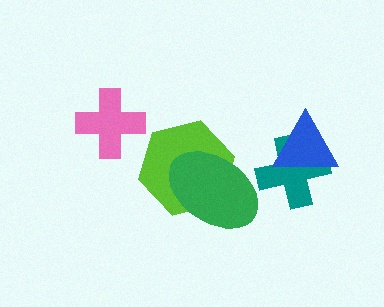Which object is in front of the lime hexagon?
The green ellipse is in front of the lime hexagon.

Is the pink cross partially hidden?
No, no other shape covers it.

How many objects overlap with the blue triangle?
1 object overlaps with the blue triangle.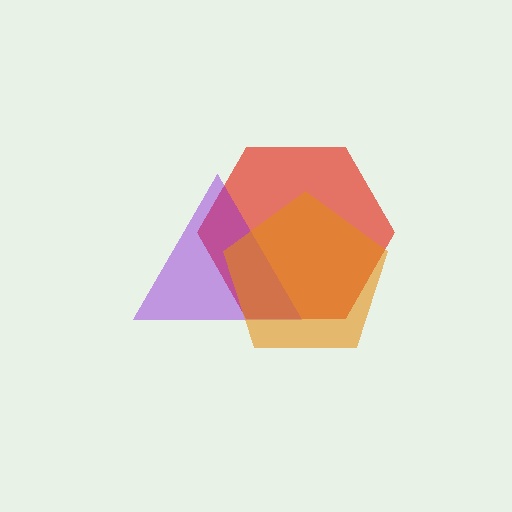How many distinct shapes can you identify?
There are 3 distinct shapes: a red hexagon, a purple triangle, an orange pentagon.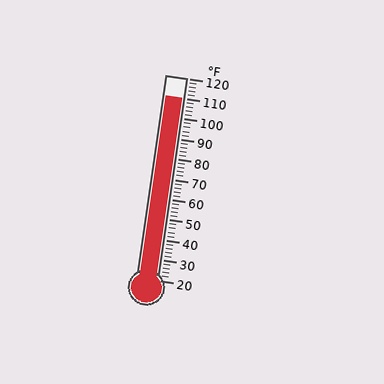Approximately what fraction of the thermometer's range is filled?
The thermometer is filled to approximately 90% of its range.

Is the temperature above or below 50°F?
The temperature is above 50°F.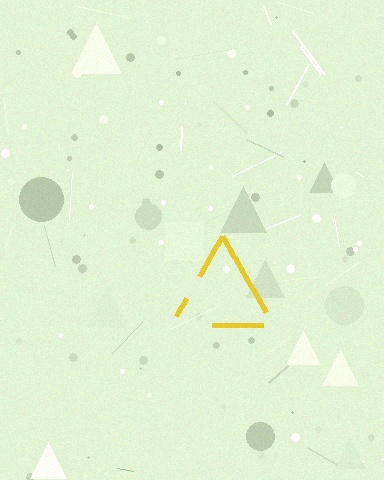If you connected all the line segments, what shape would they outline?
They would outline a triangle.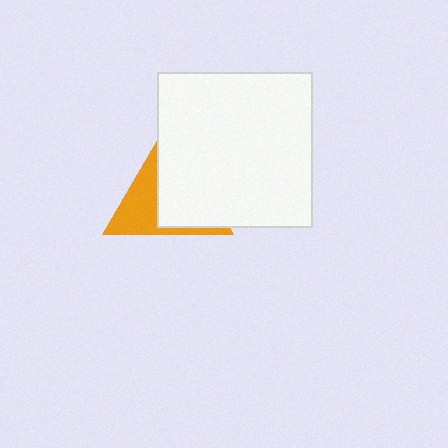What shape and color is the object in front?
The object in front is a white square.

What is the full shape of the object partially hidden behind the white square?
The partially hidden object is an orange triangle.